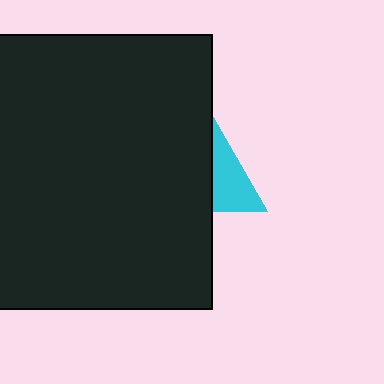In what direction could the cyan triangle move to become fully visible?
The cyan triangle could move right. That would shift it out from behind the black rectangle entirely.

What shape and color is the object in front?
The object in front is a black rectangle.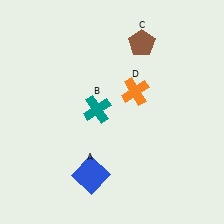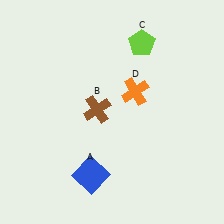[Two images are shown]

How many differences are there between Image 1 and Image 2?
There are 2 differences between the two images.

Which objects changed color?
B changed from teal to brown. C changed from brown to lime.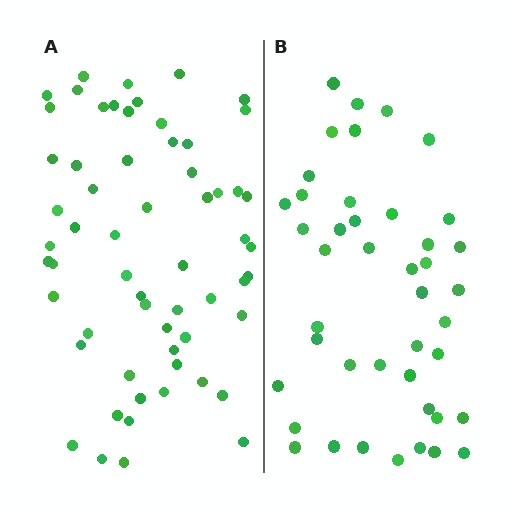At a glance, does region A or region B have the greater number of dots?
Region A (the left region) has more dots.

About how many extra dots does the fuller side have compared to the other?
Region A has approximately 15 more dots than region B.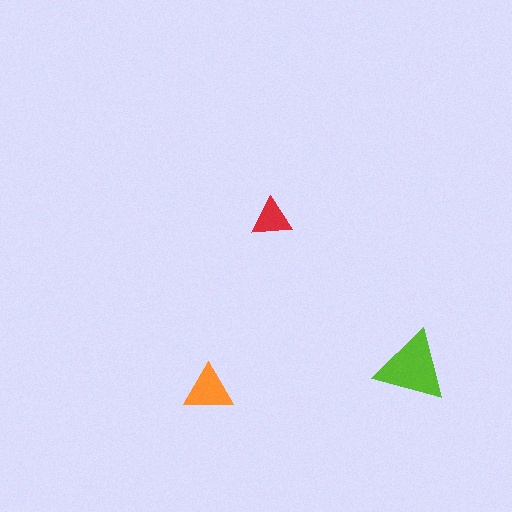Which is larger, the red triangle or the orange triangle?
The orange one.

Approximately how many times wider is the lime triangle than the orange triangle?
About 1.5 times wider.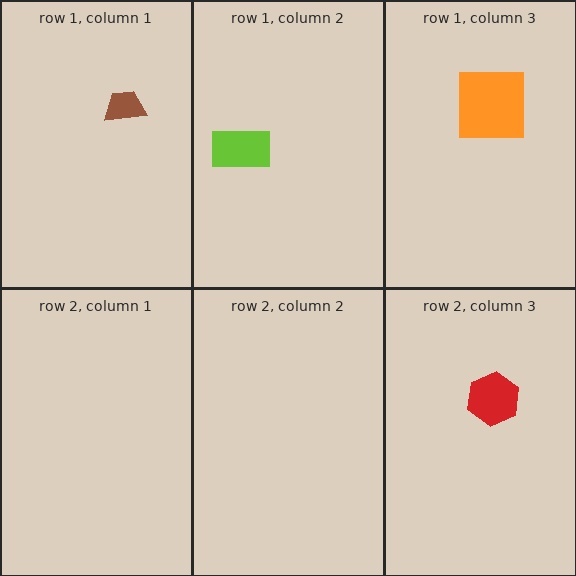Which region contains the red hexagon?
The row 2, column 3 region.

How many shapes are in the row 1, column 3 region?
1.